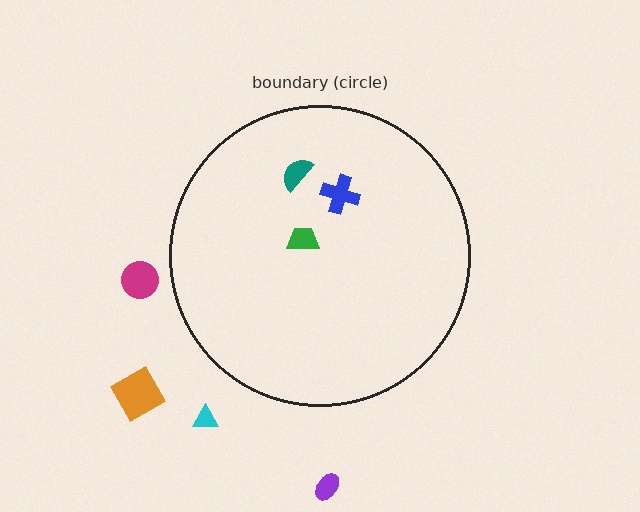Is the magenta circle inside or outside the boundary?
Outside.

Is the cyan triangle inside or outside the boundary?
Outside.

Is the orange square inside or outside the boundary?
Outside.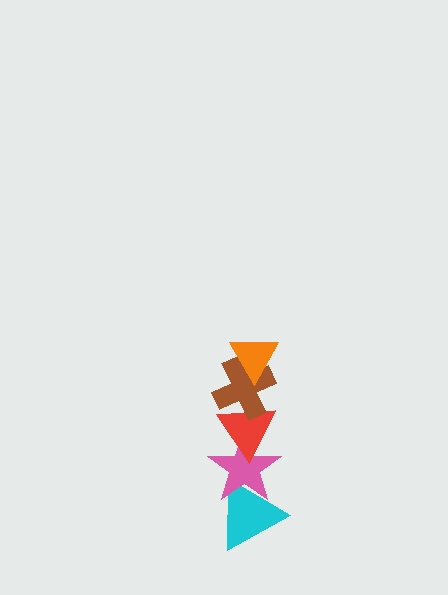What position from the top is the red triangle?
The red triangle is 3rd from the top.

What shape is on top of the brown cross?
The orange triangle is on top of the brown cross.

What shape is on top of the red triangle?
The brown cross is on top of the red triangle.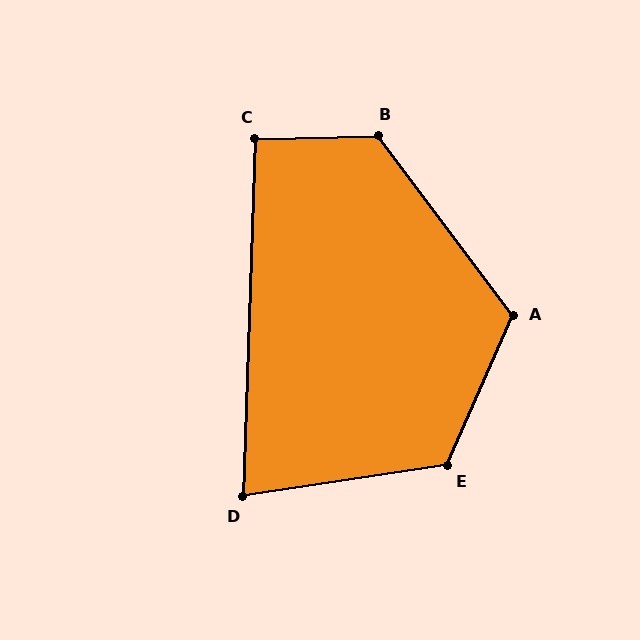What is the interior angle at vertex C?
Approximately 93 degrees (approximately right).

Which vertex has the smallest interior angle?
D, at approximately 79 degrees.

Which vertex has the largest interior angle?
B, at approximately 126 degrees.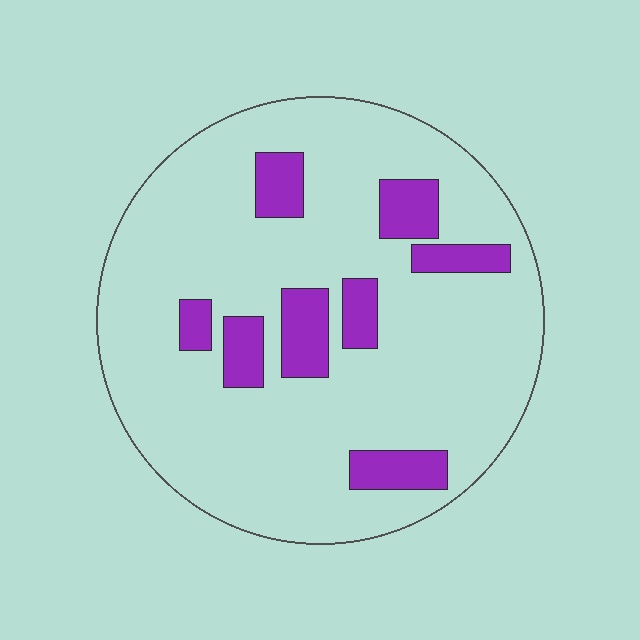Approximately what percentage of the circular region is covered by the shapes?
Approximately 15%.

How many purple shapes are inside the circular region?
8.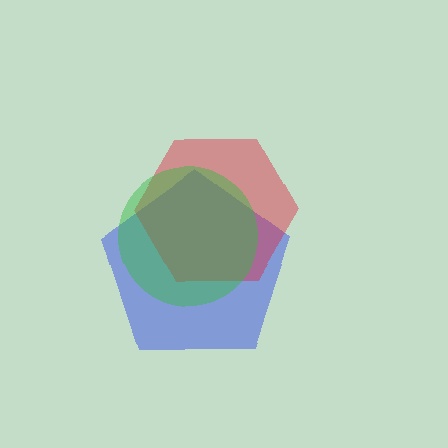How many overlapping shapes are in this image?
There are 3 overlapping shapes in the image.